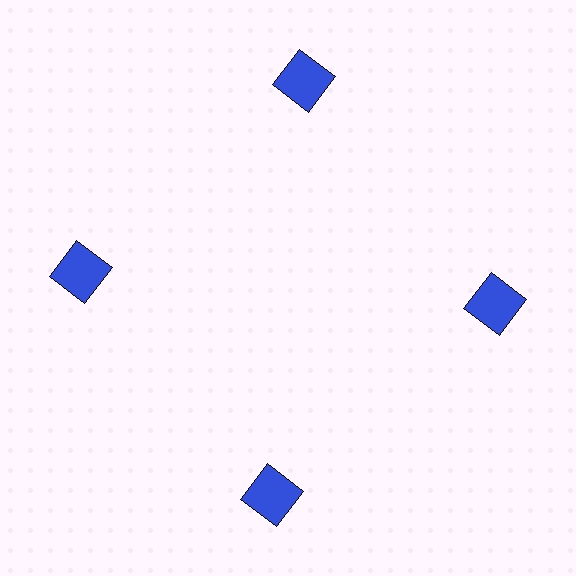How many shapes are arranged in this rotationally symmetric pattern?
There are 4 shapes, arranged in 4 groups of 1.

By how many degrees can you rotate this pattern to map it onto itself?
The pattern maps onto itself every 90 degrees of rotation.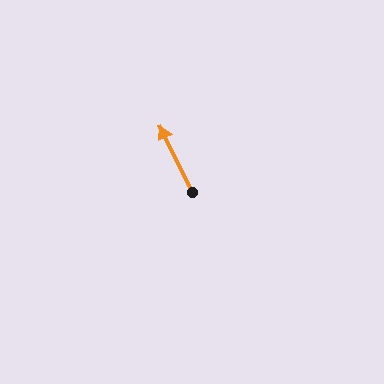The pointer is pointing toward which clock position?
Roughly 11 o'clock.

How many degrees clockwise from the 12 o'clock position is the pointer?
Approximately 334 degrees.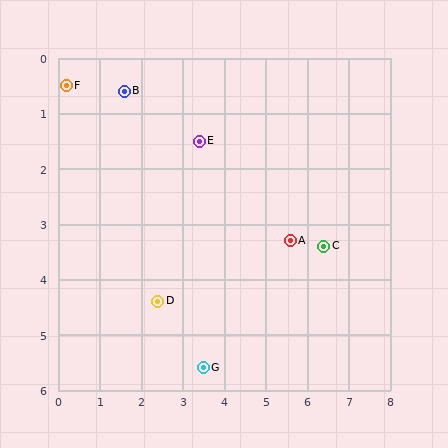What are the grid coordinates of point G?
Point G is at approximately (3.5, 5.6).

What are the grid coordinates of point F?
Point F is at approximately (0.2, 0.5).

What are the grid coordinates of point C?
Point C is at approximately (6.4, 3.4).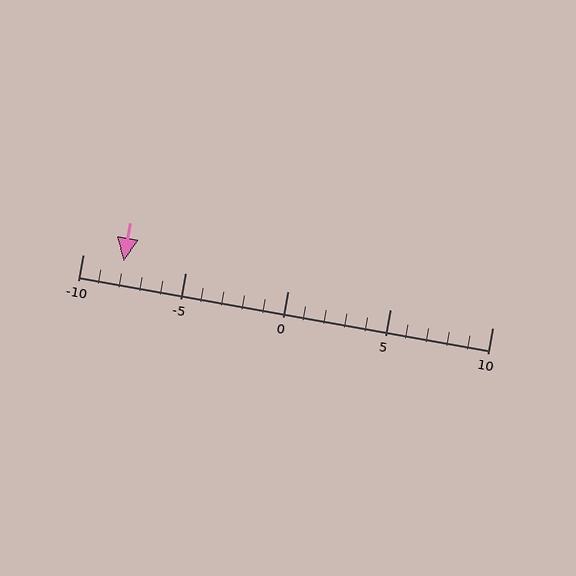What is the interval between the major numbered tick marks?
The major tick marks are spaced 5 units apart.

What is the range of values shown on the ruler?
The ruler shows values from -10 to 10.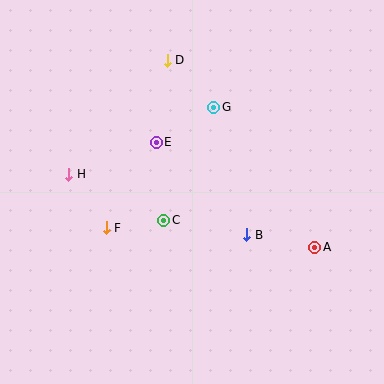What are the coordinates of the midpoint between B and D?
The midpoint between B and D is at (207, 148).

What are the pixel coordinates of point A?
Point A is at (315, 247).